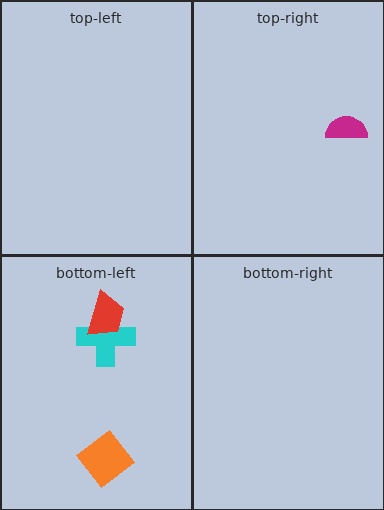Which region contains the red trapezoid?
The bottom-left region.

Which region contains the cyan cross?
The bottom-left region.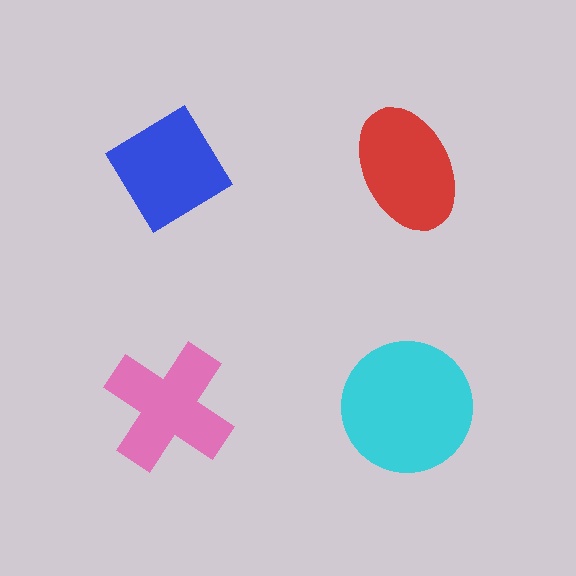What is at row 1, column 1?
A blue diamond.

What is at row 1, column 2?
A red ellipse.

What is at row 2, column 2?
A cyan circle.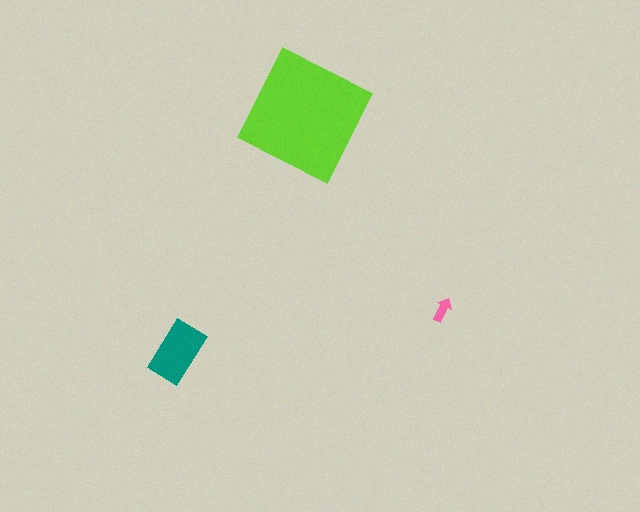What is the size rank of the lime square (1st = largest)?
1st.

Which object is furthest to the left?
The teal rectangle is leftmost.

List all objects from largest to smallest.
The lime square, the teal rectangle, the pink arrow.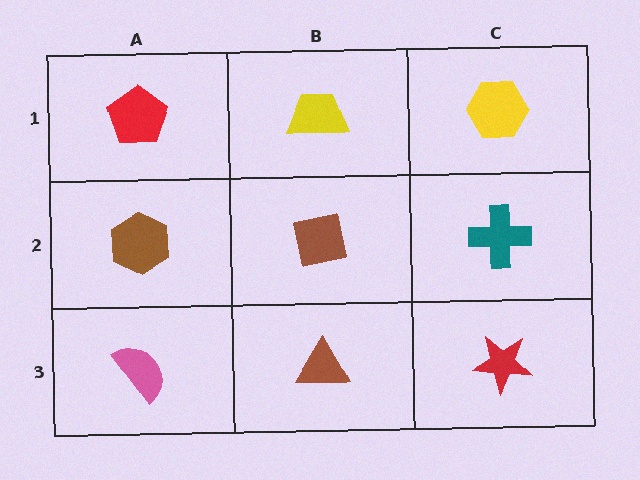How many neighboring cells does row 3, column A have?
2.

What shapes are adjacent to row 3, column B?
A brown square (row 2, column B), a pink semicircle (row 3, column A), a red star (row 3, column C).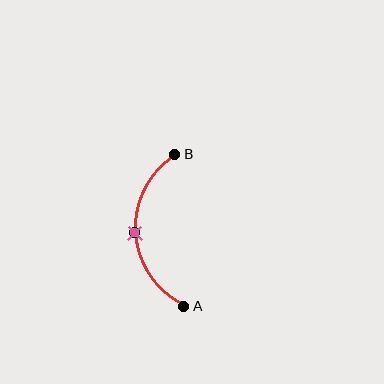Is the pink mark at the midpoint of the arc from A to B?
Yes. The pink mark lies on the arc at equal arc-length from both A and B — it is the arc midpoint.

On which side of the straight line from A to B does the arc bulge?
The arc bulges to the left of the straight line connecting A and B.